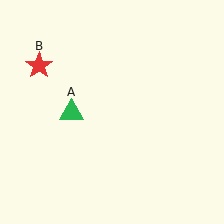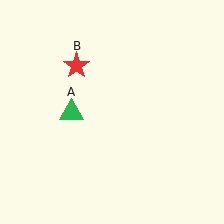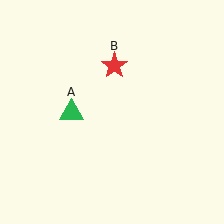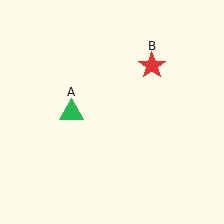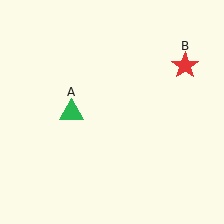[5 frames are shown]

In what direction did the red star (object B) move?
The red star (object B) moved right.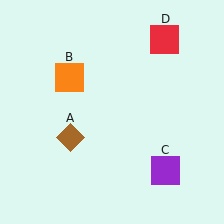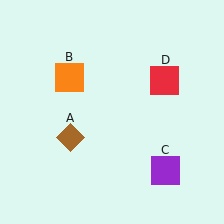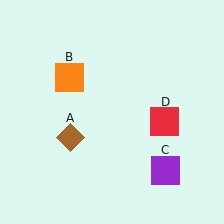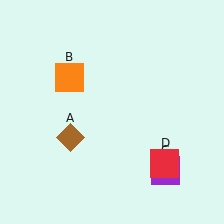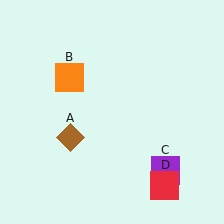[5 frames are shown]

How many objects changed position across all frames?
1 object changed position: red square (object D).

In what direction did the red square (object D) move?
The red square (object D) moved down.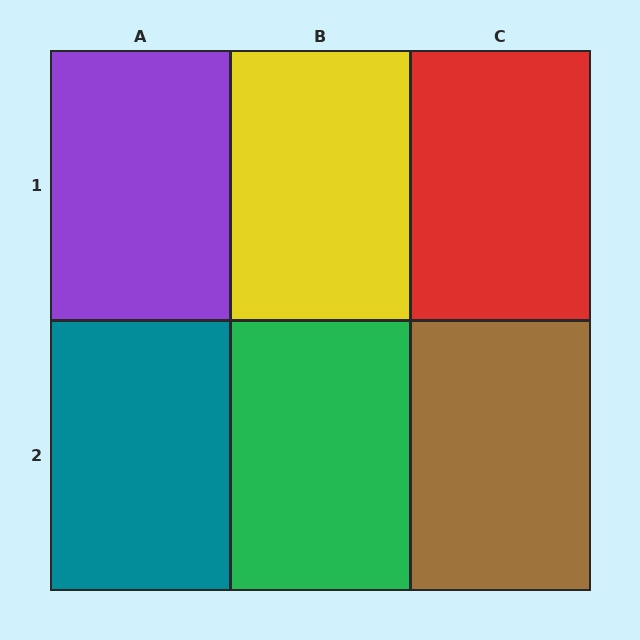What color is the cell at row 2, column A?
Teal.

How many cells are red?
1 cell is red.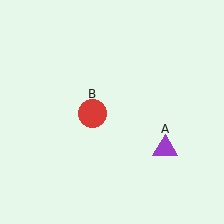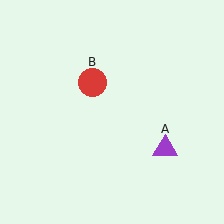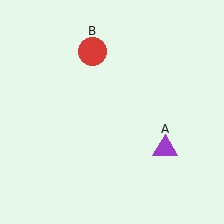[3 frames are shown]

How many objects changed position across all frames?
1 object changed position: red circle (object B).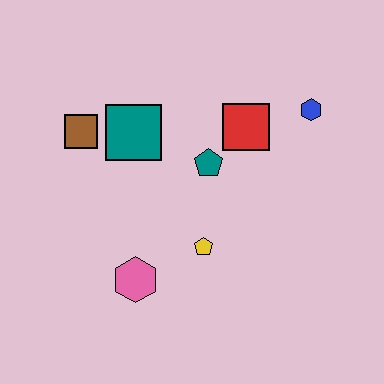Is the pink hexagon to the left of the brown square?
No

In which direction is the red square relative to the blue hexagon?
The red square is to the left of the blue hexagon.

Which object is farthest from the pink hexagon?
The blue hexagon is farthest from the pink hexagon.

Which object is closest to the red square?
The teal pentagon is closest to the red square.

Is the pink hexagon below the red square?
Yes